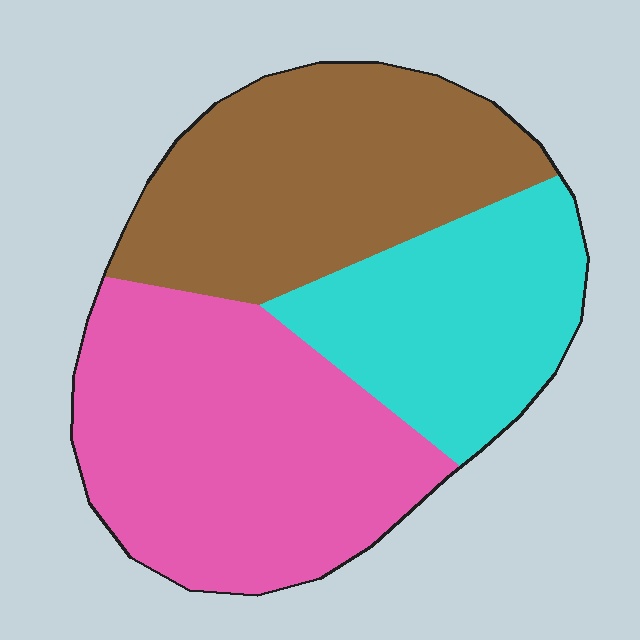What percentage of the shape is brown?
Brown takes up between a third and a half of the shape.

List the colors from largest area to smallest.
From largest to smallest: pink, brown, cyan.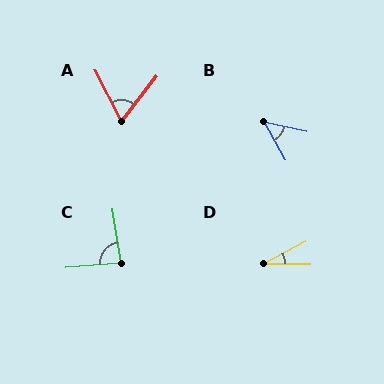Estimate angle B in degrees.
Approximately 48 degrees.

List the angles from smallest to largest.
D (29°), B (48°), A (65°), C (86°).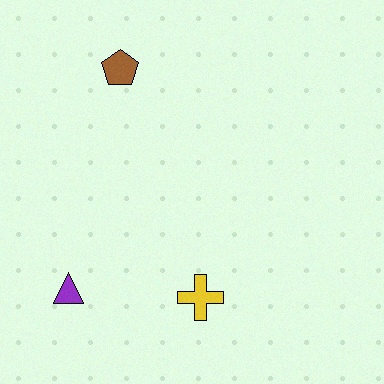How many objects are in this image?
There are 3 objects.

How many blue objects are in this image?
There are no blue objects.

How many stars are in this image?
There are no stars.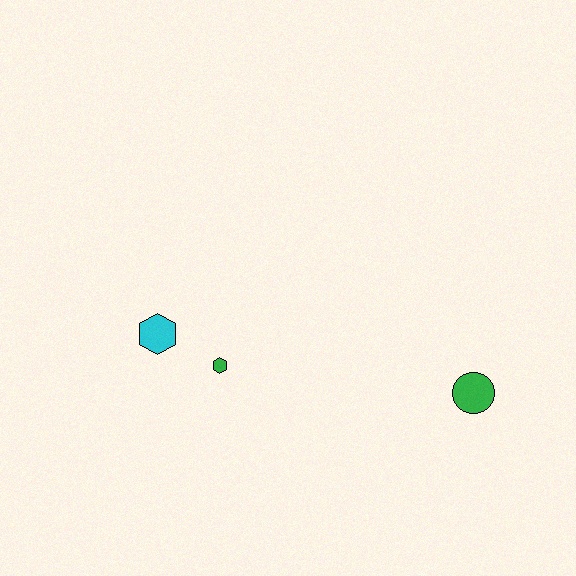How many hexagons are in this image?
There are 2 hexagons.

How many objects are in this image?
There are 3 objects.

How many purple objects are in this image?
There are no purple objects.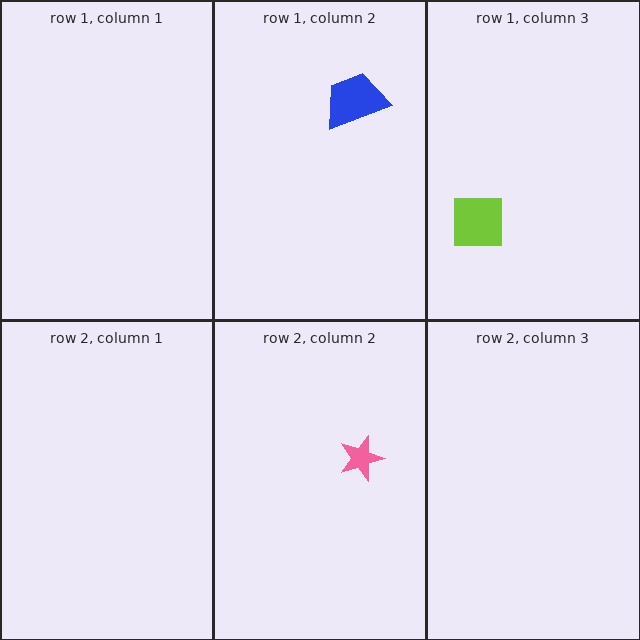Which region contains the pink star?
The row 2, column 2 region.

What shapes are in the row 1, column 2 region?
The blue trapezoid.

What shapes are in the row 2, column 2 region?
The pink star.